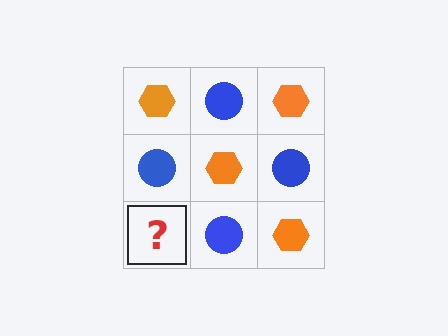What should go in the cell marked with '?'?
The missing cell should contain an orange hexagon.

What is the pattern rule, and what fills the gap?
The rule is that it alternates orange hexagon and blue circle in a checkerboard pattern. The gap should be filled with an orange hexagon.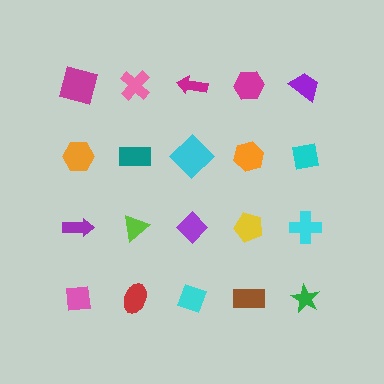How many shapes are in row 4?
5 shapes.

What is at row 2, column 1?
An orange hexagon.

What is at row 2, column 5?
A cyan square.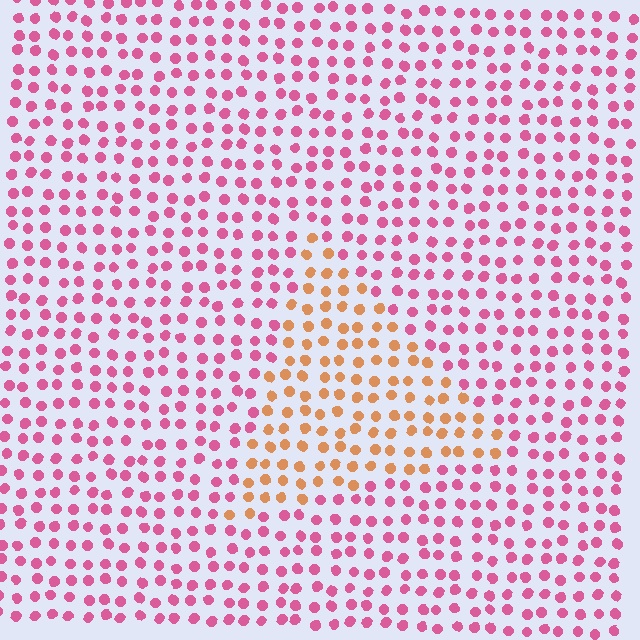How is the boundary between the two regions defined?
The boundary is defined purely by a slight shift in hue (about 54 degrees). Spacing, size, and orientation are identical on both sides.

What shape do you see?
I see a triangle.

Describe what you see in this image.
The image is filled with small pink elements in a uniform arrangement. A triangle-shaped region is visible where the elements are tinted to a slightly different hue, forming a subtle color boundary.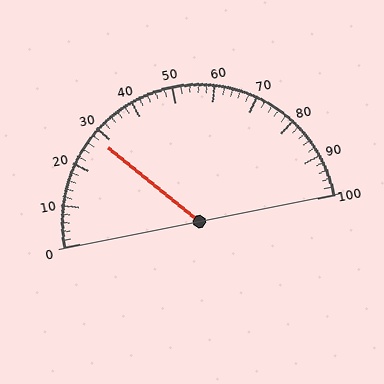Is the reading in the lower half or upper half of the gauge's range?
The reading is in the lower half of the range (0 to 100).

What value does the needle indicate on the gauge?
The needle indicates approximately 28.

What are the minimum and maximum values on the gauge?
The gauge ranges from 0 to 100.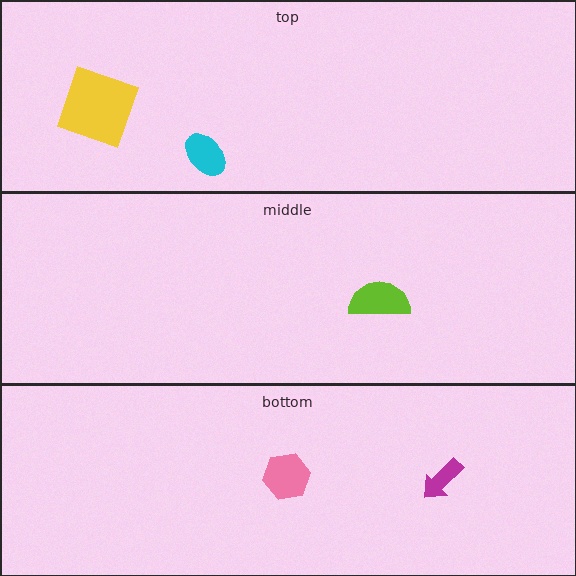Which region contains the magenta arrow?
The bottom region.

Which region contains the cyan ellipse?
The top region.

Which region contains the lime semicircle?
The middle region.